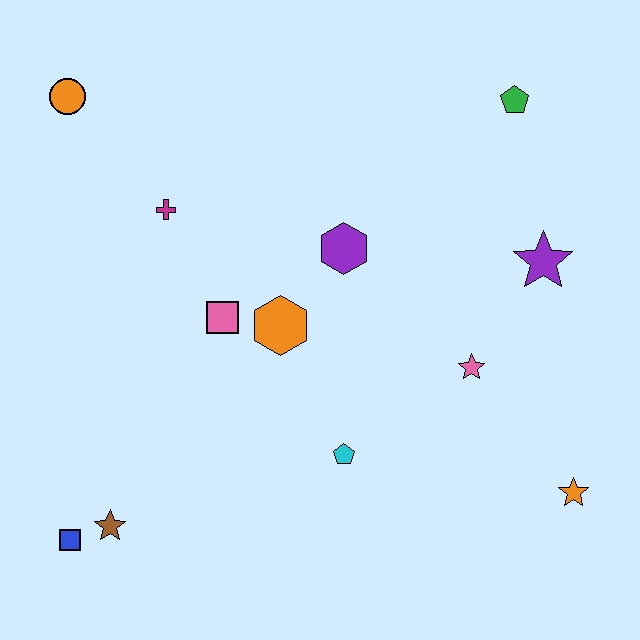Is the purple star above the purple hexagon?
No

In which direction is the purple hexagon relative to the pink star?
The purple hexagon is to the left of the pink star.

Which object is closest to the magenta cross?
The pink square is closest to the magenta cross.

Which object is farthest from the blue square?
The green pentagon is farthest from the blue square.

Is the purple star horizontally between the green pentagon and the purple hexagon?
No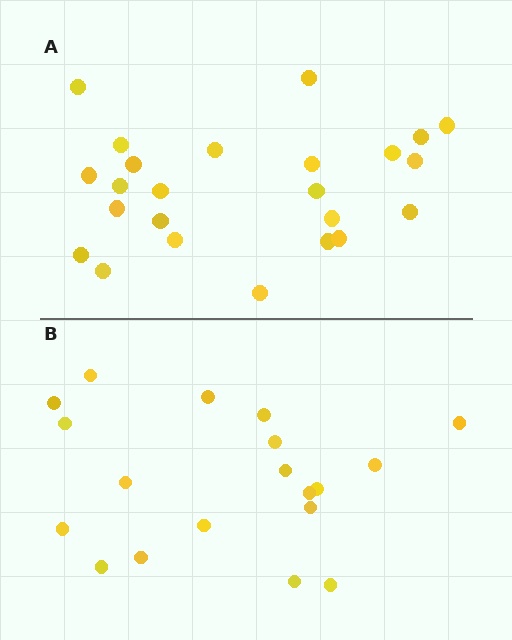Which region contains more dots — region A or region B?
Region A (the top region) has more dots.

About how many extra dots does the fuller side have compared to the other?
Region A has about 5 more dots than region B.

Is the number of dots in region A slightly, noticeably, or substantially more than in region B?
Region A has noticeably more, but not dramatically so. The ratio is roughly 1.3 to 1.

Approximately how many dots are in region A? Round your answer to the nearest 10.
About 20 dots. (The exact count is 24, which rounds to 20.)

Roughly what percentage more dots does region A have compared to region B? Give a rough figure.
About 25% more.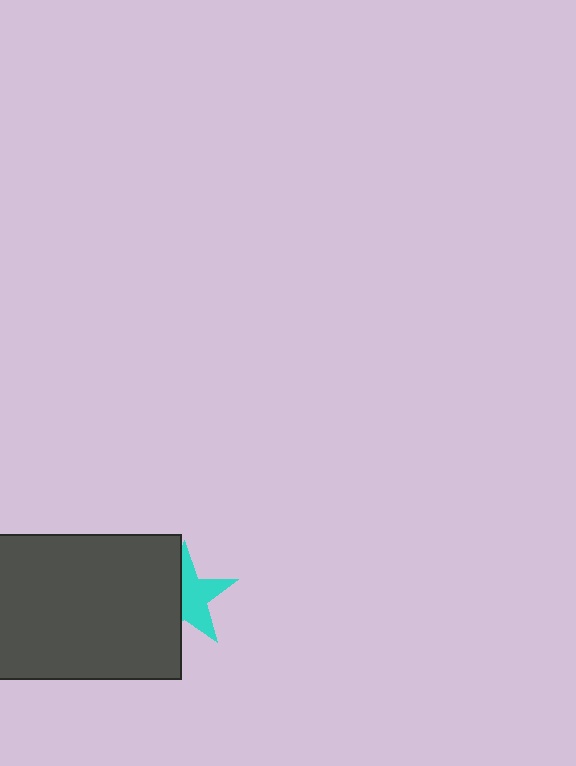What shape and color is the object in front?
The object in front is a dark gray rectangle.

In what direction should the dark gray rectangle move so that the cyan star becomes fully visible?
The dark gray rectangle should move left. That is the shortest direction to clear the overlap and leave the cyan star fully visible.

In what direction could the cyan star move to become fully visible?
The cyan star could move right. That would shift it out from behind the dark gray rectangle entirely.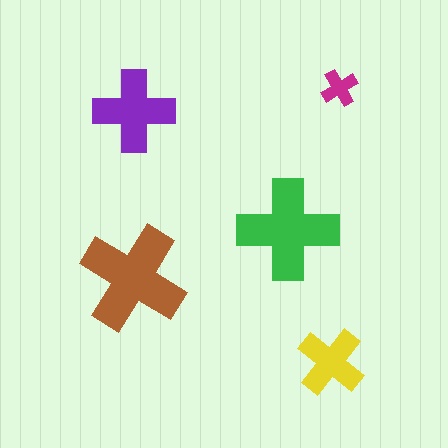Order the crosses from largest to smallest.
the brown one, the green one, the purple one, the yellow one, the magenta one.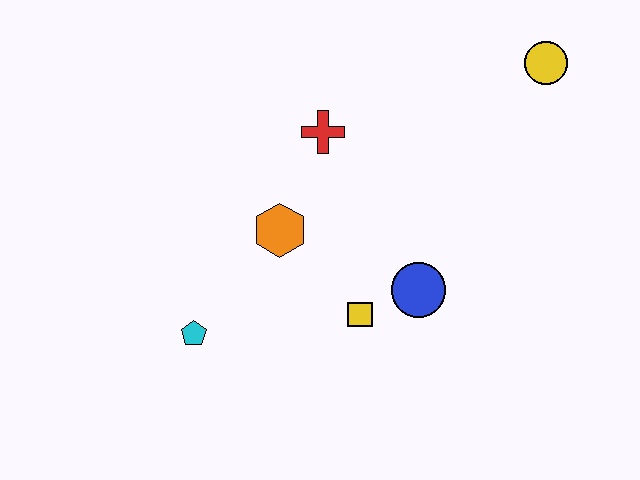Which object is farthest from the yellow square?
The yellow circle is farthest from the yellow square.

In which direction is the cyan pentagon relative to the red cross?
The cyan pentagon is below the red cross.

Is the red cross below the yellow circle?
Yes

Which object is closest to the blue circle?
The yellow square is closest to the blue circle.